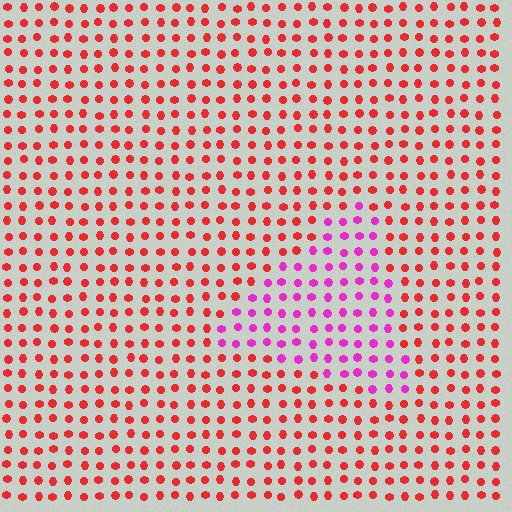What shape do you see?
I see a triangle.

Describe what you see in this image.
The image is filled with small red elements in a uniform arrangement. A triangle-shaped region is visible where the elements are tinted to a slightly different hue, forming a subtle color boundary.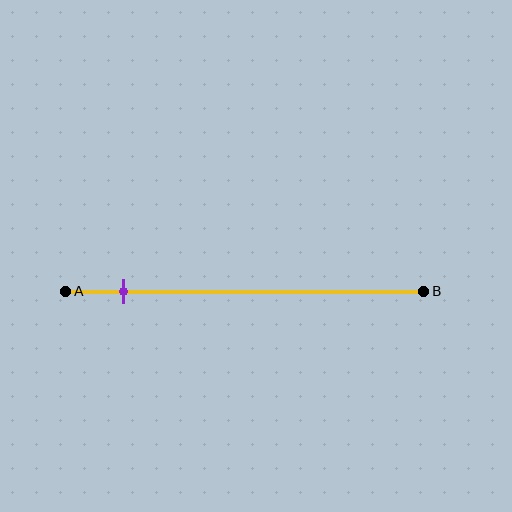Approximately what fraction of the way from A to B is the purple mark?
The purple mark is approximately 15% of the way from A to B.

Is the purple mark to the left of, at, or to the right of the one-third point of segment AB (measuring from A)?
The purple mark is to the left of the one-third point of segment AB.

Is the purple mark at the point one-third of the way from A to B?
No, the mark is at about 15% from A, not at the 33% one-third point.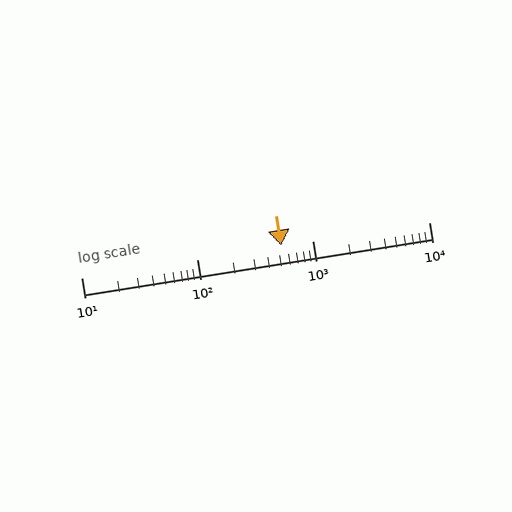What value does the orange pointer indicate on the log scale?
The pointer indicates approximately 530.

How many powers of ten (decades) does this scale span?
The scale spans 3 decades, from 10 to 10000.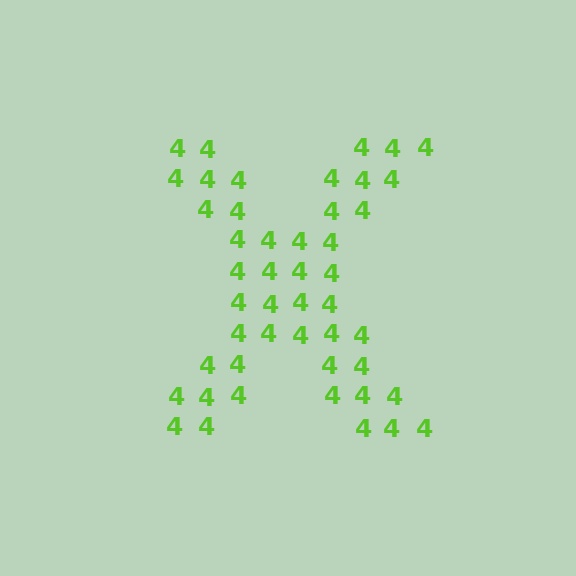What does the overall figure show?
The overall figure shows the letter X.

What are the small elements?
The small elements are digit 4's.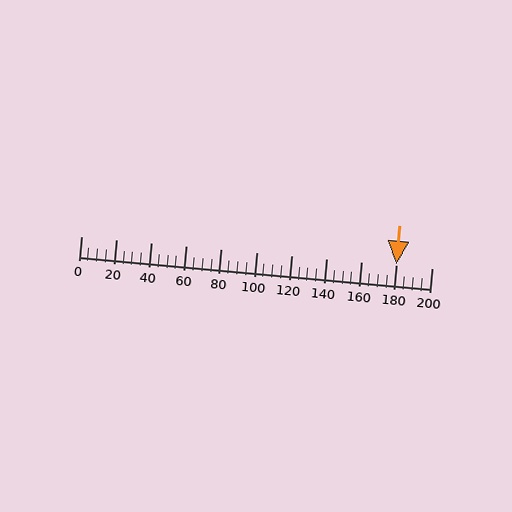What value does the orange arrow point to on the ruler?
The orange arrow points to approximately 180.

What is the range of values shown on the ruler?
The ruler shows values from 0 to 200.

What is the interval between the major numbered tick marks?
The major tick marks are spaced 20 units apart.